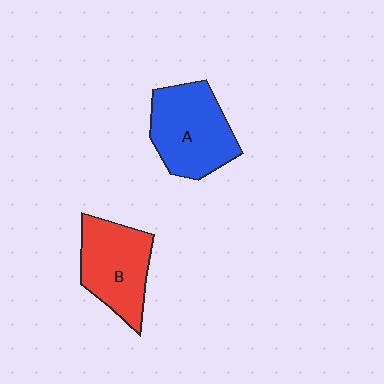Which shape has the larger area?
Shape A (blue).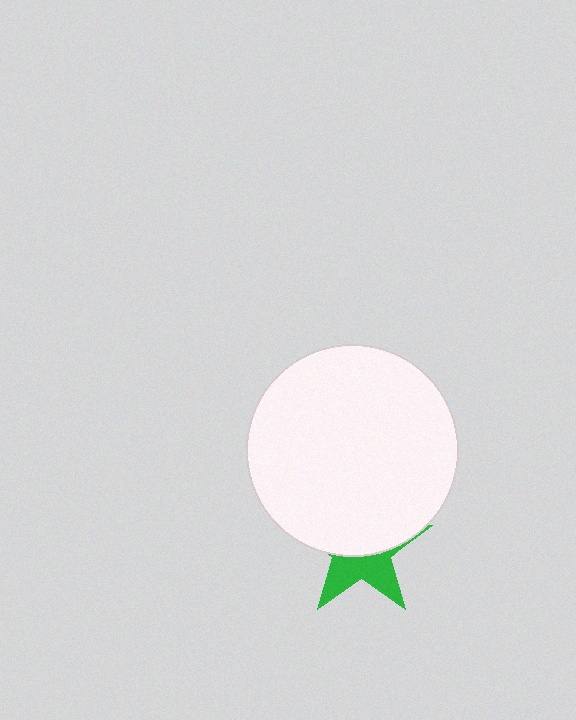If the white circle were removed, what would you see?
You would see the complete green star.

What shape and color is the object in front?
The object in front is a white circle.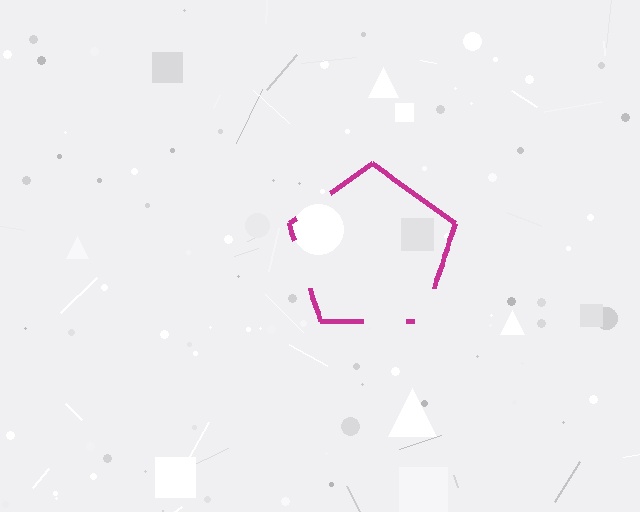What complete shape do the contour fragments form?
The contour fragments form a pentagon.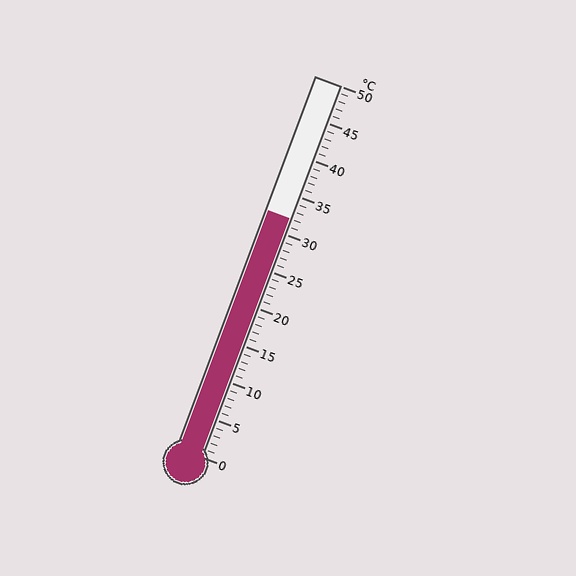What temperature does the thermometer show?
The thermometer shows approximately 32°C.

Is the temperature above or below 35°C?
The temperature is below 35°C.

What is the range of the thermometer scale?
The thermometer scale ranges from 0°C to 50°C.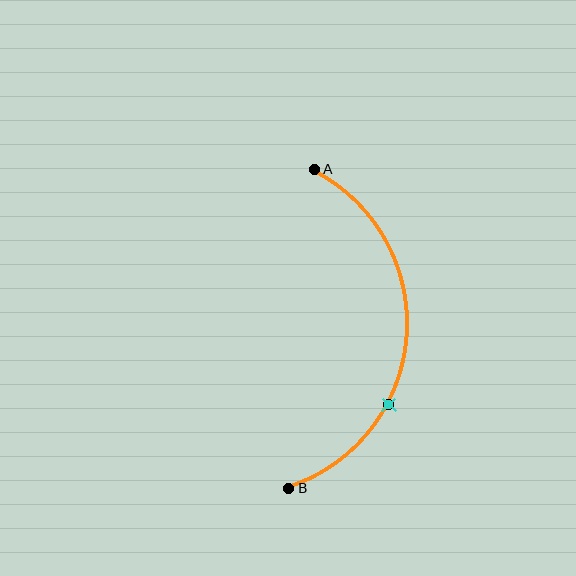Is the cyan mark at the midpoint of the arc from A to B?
No. The cyan mark lies on the arc but is closer to endpoint B. The arc midpoint would be at the point on the curve equidistant along the arc from both A and B.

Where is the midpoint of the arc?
The arc midpoint is the point on the curve farthest from the straight line joining A and B. It sits to the right of that line.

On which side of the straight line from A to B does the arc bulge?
The arc bulges to the right of the straight line connecting A and B.